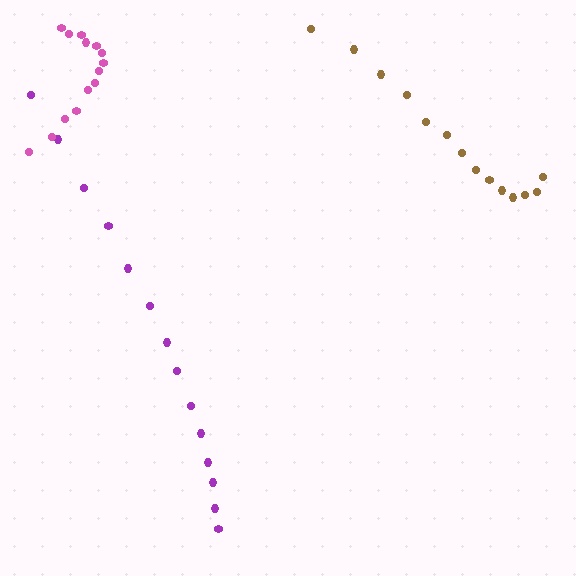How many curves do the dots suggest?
There are 3 distinct paths.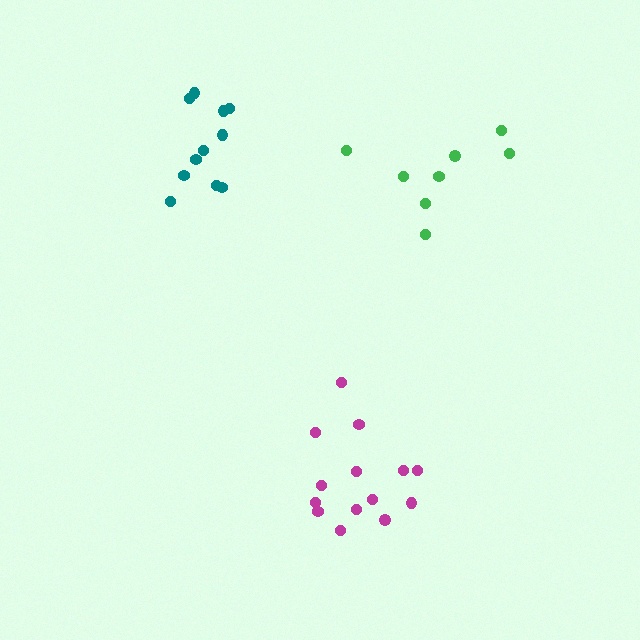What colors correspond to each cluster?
The clusters are colored: magenta, teal, green.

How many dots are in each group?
Group 1: 14 dots, Group 2: 11 dots, Group 3: 8 dots (33 total).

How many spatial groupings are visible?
There are 3 spatial groupings.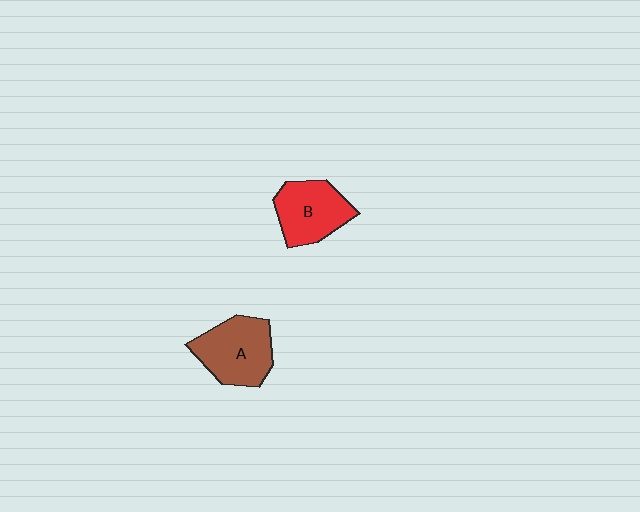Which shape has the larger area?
Shape A (brown).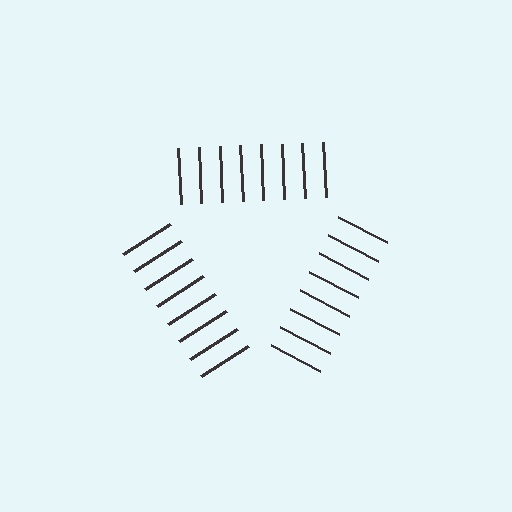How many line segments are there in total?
24 — 8 along each of the 3 edges.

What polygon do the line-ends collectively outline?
An illusory triangle — the line segments terminate on its edges but no continuous stroke is drawn.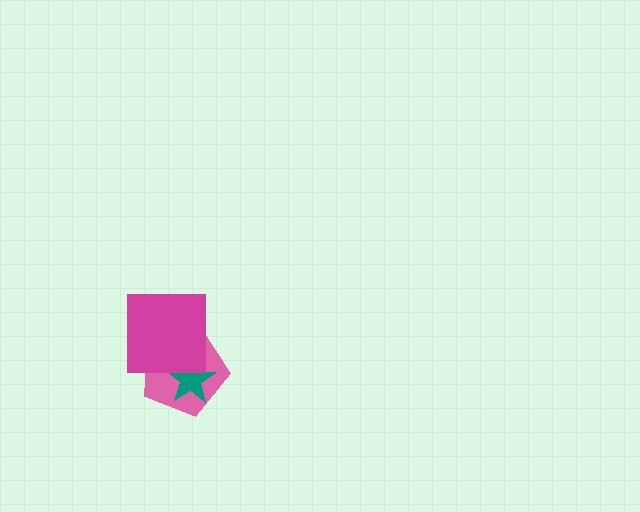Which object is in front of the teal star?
The magenta square is in front of the teal star.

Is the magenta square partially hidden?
No, no other shape covers it.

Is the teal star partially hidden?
Yes, it is partially covered by another shape.